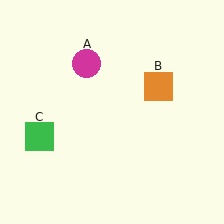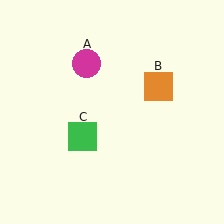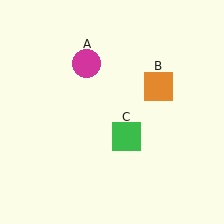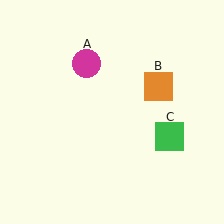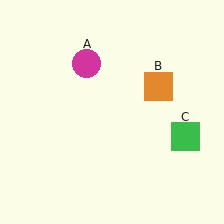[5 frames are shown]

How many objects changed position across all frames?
1 object changed position: green square (object C).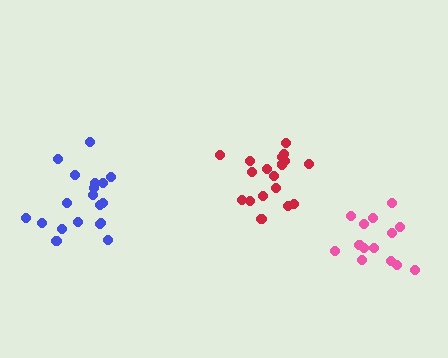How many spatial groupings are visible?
There are 3 spatial groupings.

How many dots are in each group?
Group 1: 18 dots, Group 2: 19 dots, Group 3: 14 dots (51 total).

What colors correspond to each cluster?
The clusters are colored: red, blue, pink.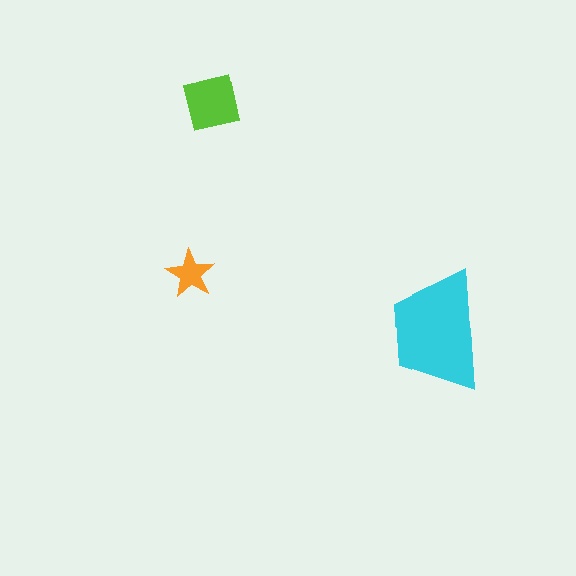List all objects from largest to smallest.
The cyan trapezoid, the lime square, the orange star.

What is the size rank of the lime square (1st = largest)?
2nd.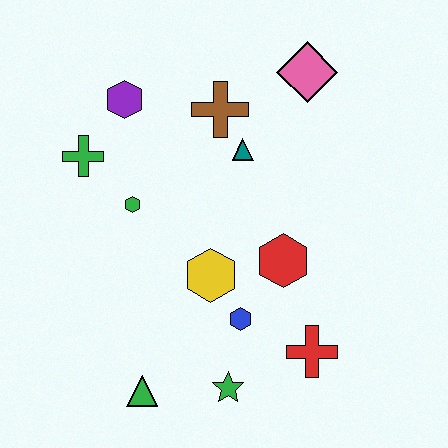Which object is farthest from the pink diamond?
The green triangle is farthest from the pink diamond.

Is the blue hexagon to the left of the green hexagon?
No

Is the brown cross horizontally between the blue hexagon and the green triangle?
Yes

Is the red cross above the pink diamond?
No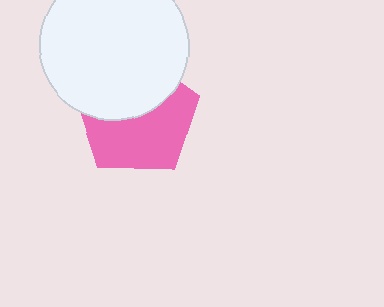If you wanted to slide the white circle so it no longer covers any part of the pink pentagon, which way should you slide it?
Slide it up — that is the most direct way to separate the two shapes.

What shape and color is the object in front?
The object in front is a white circle.